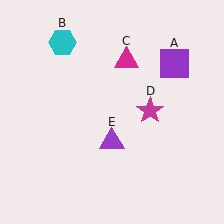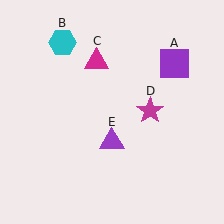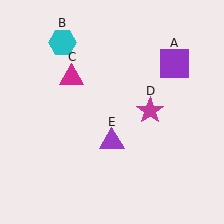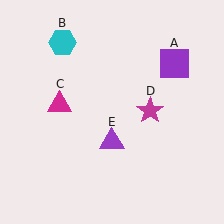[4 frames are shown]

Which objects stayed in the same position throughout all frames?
Purple square (object A) and cyan hexagon (object B) and magenta star (object D) and purple triangle (object E) remained stationary.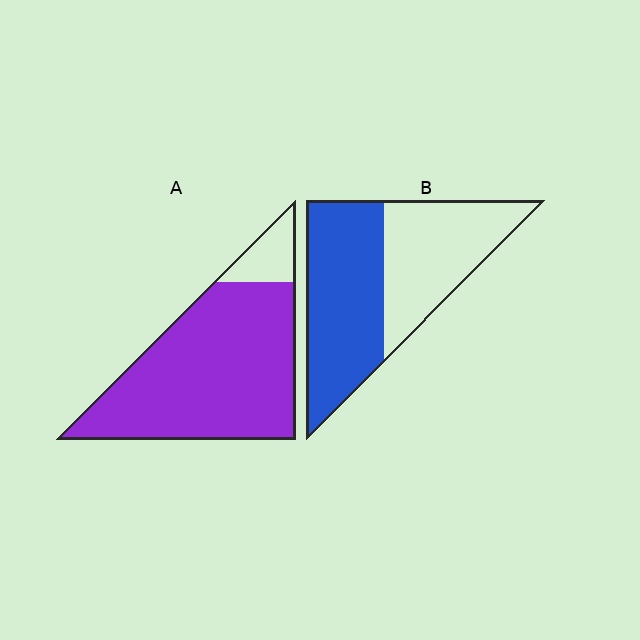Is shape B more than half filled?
Yes.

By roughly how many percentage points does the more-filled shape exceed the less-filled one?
By roughly 35 percentage points (A over B).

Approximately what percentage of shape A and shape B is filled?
A is approximately 90% and B is approximately 55%.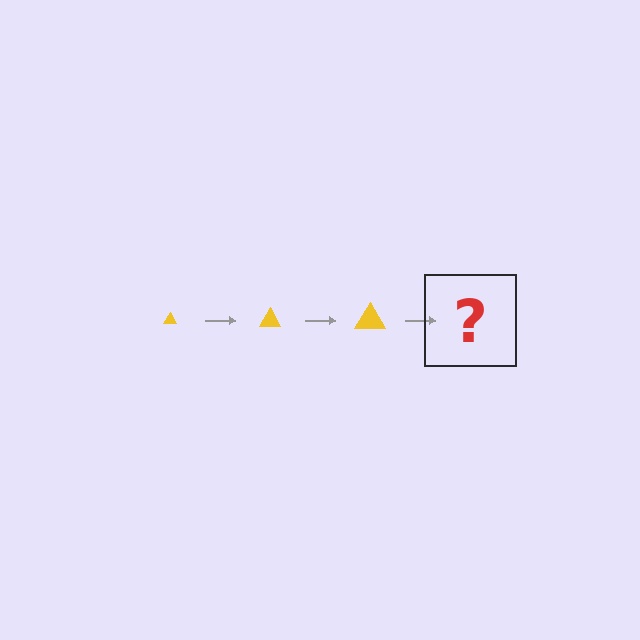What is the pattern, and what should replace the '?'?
The pattern is that the triangle gets progressively larger each step. The '?' should be a yellow triangle, larger than the previous one.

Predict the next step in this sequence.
The next step is a yellow triangle, larger than the previous one.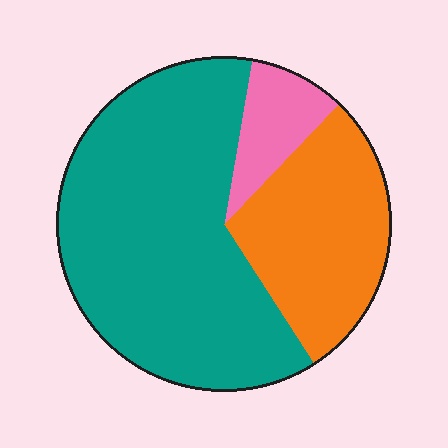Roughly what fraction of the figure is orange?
Orange takes up about one quarter (1/4) of the figure.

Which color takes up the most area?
Teal, at roughly 60%.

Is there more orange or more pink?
Orange.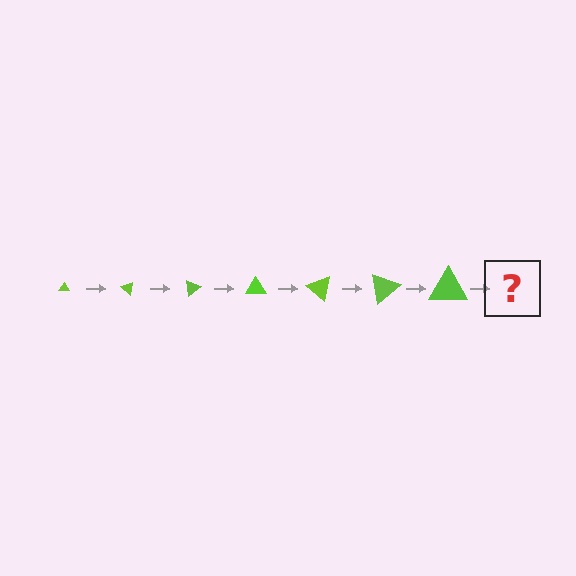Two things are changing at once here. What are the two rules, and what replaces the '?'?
The two rules are that the triangle grows larger each step and it rotates 40 degrees each step. The '?' should be a triangle, larger than the previous one and rotated 280 degrees from the start.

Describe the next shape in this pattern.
It should be a triangle, larger than the previous one and rotated 280 degrees from the start.